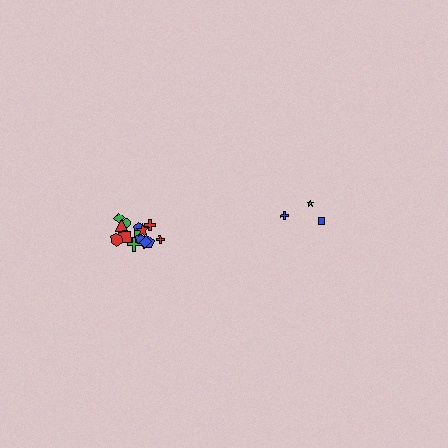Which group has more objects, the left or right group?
The left group.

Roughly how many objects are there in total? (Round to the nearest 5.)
Roughly 20 objects in total.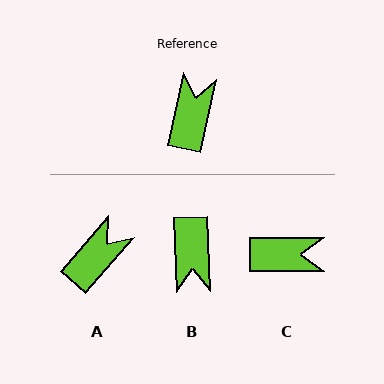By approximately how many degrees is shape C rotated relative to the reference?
Approximately 77 degrees clockwise.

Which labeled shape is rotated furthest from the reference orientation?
B, about 165 degrees away.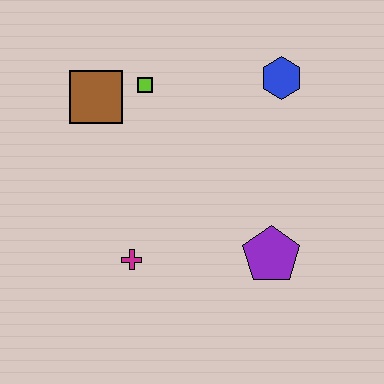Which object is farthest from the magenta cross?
The blue hexagon is farthest from the magenta cross.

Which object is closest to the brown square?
The lime square is closest to the brown square.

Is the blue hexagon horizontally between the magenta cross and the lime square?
No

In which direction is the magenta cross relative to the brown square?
The magenta cross is below the brown square.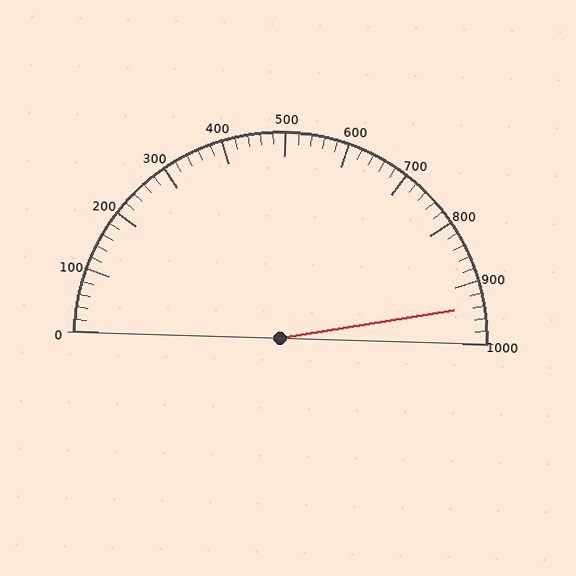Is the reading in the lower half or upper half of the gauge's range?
The reading is in the upper half of the range (0 to 1000).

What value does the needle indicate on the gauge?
The needle indicates approximately 940.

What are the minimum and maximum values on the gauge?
The gauge ranges from 0 to 1000.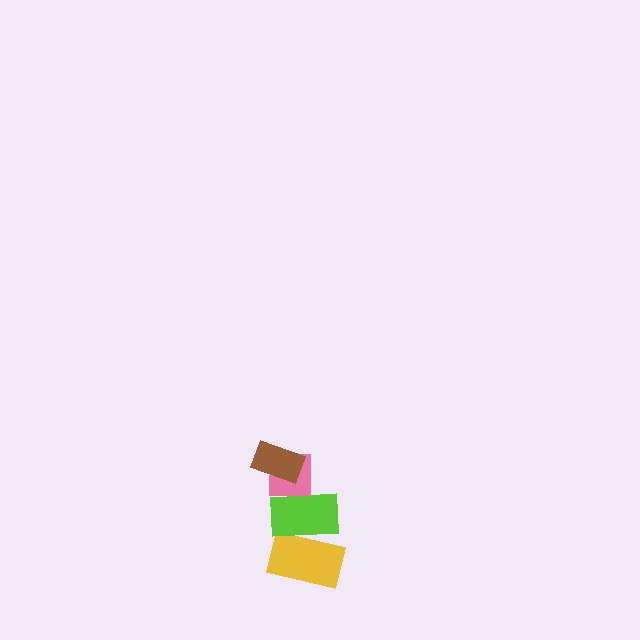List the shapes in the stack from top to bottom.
From top to bottom: the brown rectangle, the pink square, the lime rectangle, the yellow rectangle.